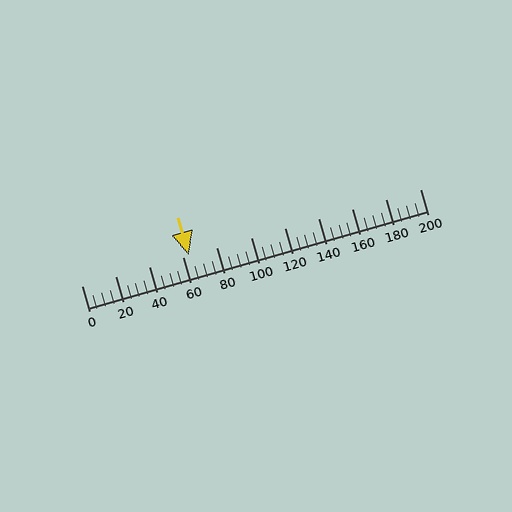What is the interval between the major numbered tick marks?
The major tick marks are spaced 20 units apart.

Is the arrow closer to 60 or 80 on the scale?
The arrow is closer to 60.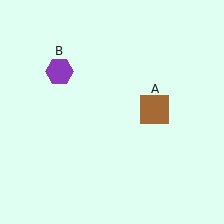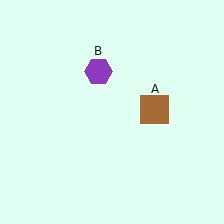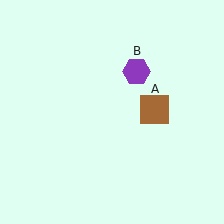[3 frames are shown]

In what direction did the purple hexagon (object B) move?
The purple hexagon (object B) moved right.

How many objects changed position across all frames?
1 object changed position: purple hexagon (object B).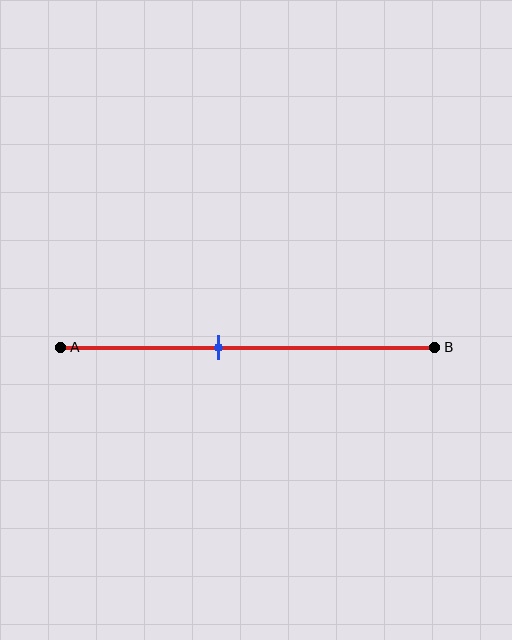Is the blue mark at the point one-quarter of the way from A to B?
No, the mark is at about 40% from A, not at the 25% one-quarter point.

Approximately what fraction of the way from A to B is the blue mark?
The blue mark is approximately 40% of the way from A to B.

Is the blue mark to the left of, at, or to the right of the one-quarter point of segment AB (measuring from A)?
The blue mark is to the right of the one-quarter point of segment AB.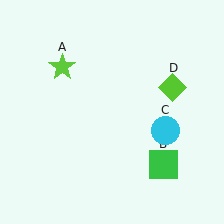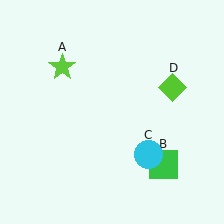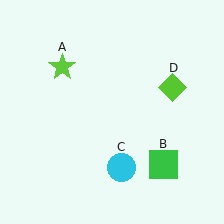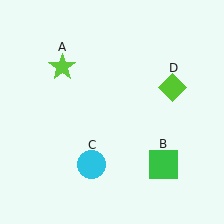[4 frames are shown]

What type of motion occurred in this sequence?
The cyan circle (object C) rotated clockwise around the center of the scene.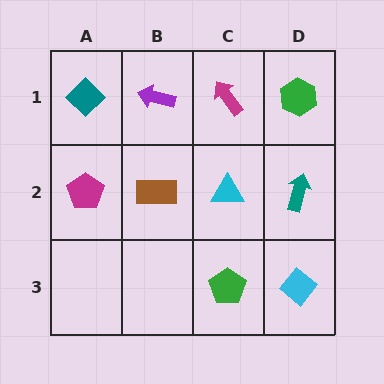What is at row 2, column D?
A teal arrow.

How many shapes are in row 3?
2 shapes.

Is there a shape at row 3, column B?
No, that cell is empty.